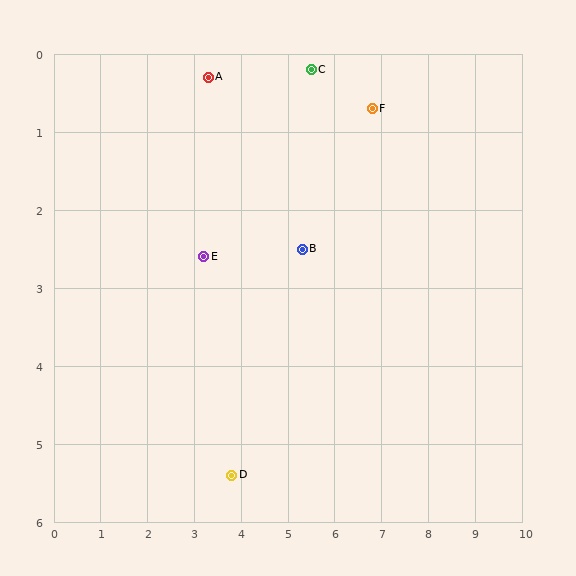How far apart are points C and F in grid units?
Points C and F are about 1.4 grid units apart.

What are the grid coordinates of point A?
Point A is at approximately (3.3, 0.3).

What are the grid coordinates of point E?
Point E is at approximately (3.2, 2.6).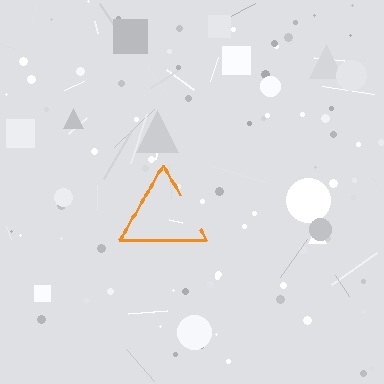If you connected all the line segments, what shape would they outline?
They would outline a triangle.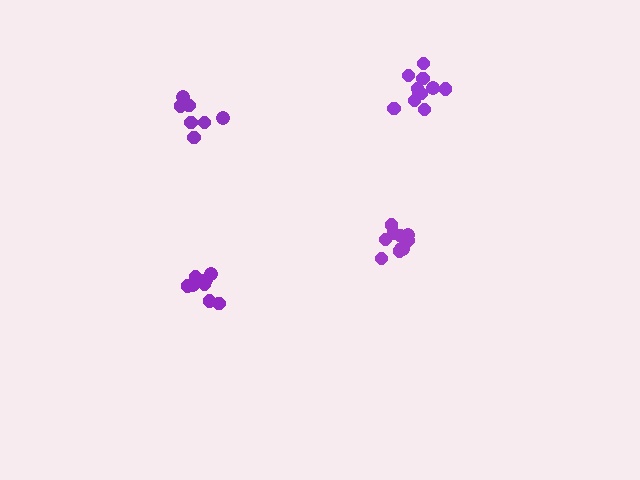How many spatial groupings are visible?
There are 4 spatial groupings.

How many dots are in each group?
Group 1: 12 dots, Group 2: 7 dots, Group 3: 10 dots, Group 4: 9 dots (38 total).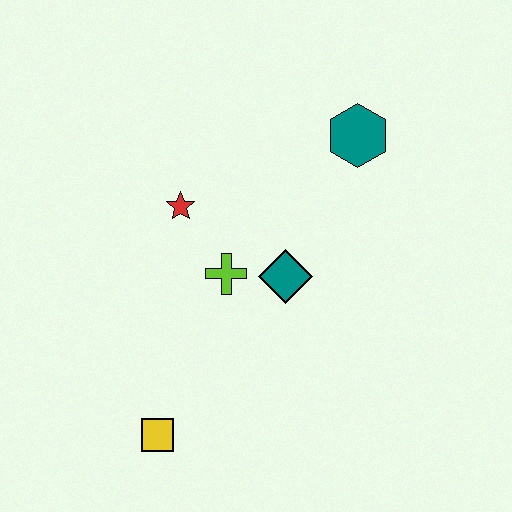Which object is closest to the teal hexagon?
The teal diamond is closest to the teal hexagon.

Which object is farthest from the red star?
The yellow square is farthest from the red star.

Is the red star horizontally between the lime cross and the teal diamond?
No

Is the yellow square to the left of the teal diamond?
Yes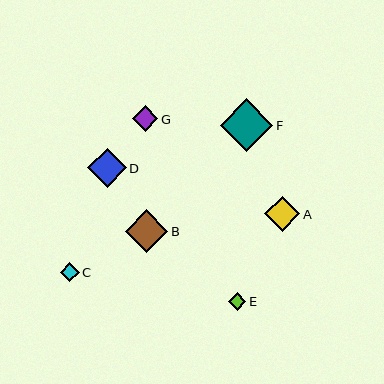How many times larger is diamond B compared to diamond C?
Diamond B is approximately 2.3 times the size of diamond C.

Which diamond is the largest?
Diamond F is the largest with a size of approximately 52 pixels.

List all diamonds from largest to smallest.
From largest to smallest: F, B, D, A, G, C, E.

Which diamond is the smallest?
Diamond E is the smallest with a size of approximately 18 pixels.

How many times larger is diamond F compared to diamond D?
Diamond F is approximately 1.4 times the size of diamond D.